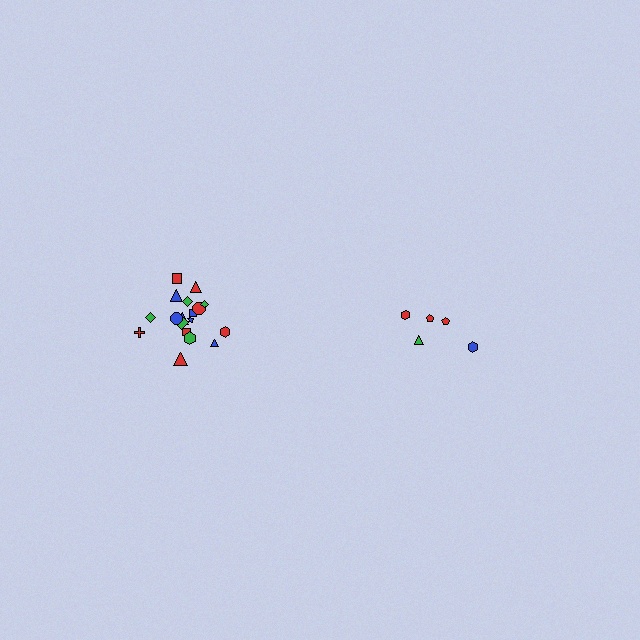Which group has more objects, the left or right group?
The left group.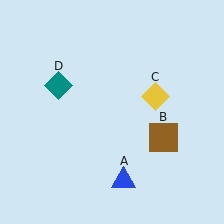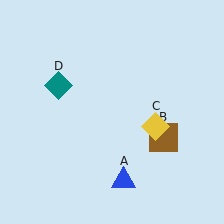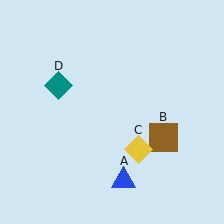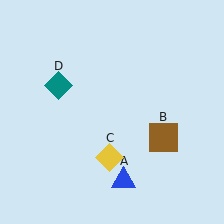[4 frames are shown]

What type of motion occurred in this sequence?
The yellow diamond (object C) rotated clockwise around the center of the scene.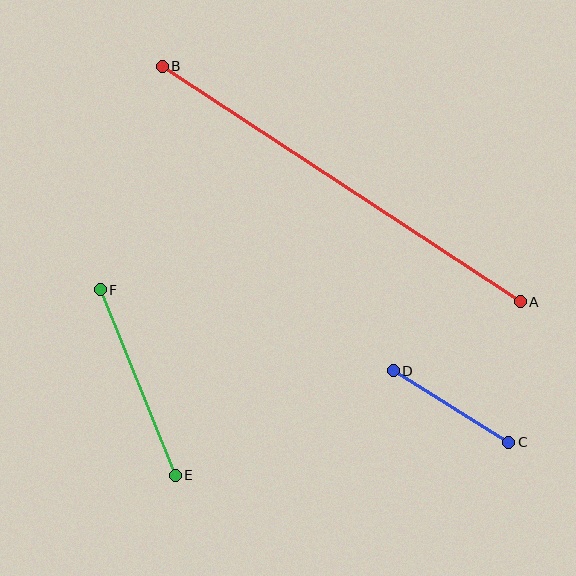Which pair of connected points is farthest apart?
Points A and B are farthest apart.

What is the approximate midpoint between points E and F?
The midpoint is at approximately (138, 383) pixels.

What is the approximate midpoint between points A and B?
The midpoint is at approximately (341, 184) pixels.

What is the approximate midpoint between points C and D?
The midpoint is at approximately (451, 406) pixels.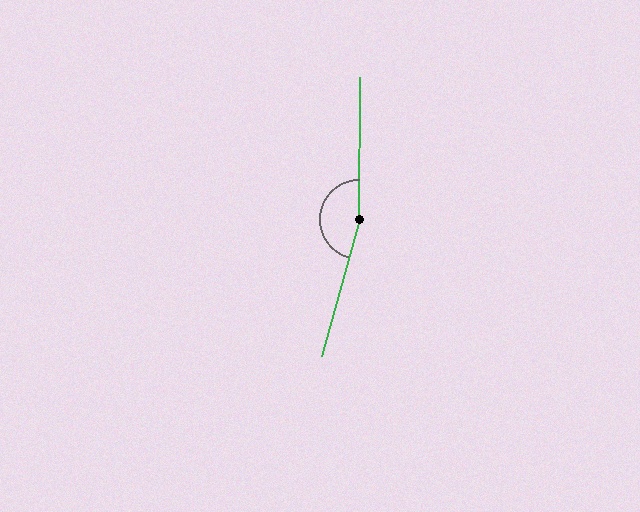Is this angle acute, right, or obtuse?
It is obtuse.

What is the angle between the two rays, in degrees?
Approximately 165 degrees.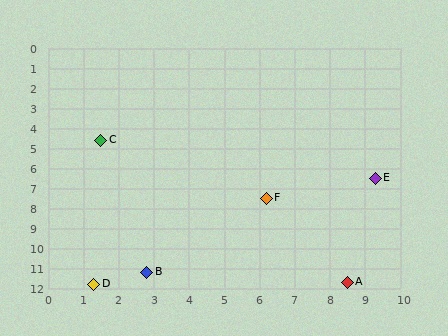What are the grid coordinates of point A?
Point A is at approximately (8.5, 11.7).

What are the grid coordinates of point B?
Point B is at approximately (2.8, 11.2).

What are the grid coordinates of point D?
Point D is at approximately (1.3, 11.8).